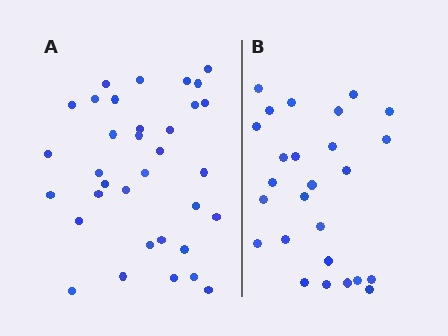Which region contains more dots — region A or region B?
Region A (the left region) has more dots.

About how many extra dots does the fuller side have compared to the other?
Region A has roughly 8 or so more dots than region B.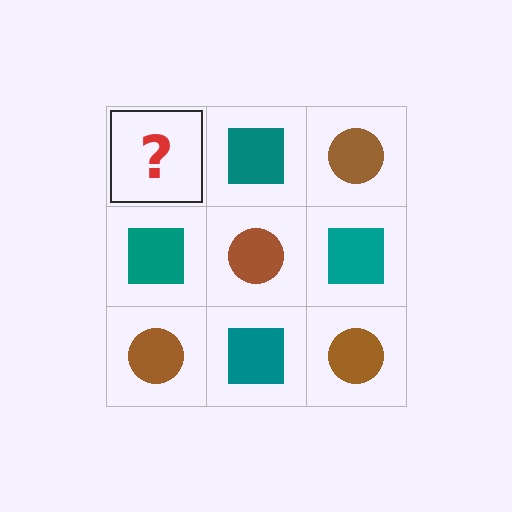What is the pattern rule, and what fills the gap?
The rule is that it alternates brown circle and teal square in a checkerboard pattern. The gap should be filled with a brown circle.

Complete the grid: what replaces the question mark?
The question mark should be replaced with a brown circle.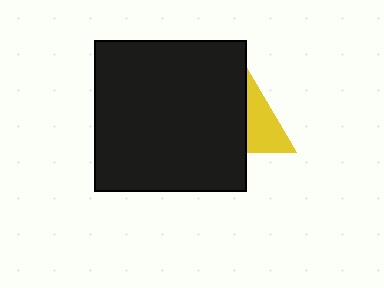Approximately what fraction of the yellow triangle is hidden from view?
Roughly 57% of the yellow triangle is hidden behind the black rectangle.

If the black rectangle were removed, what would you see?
You would see the complete yellow triangle.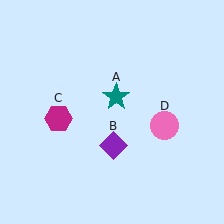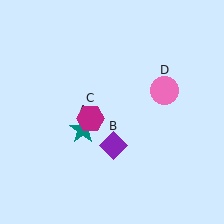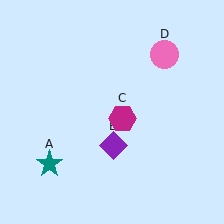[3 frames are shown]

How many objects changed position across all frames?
3 objects changed position: teal star (object A), magenta hexagon (object C), pink circle (object D).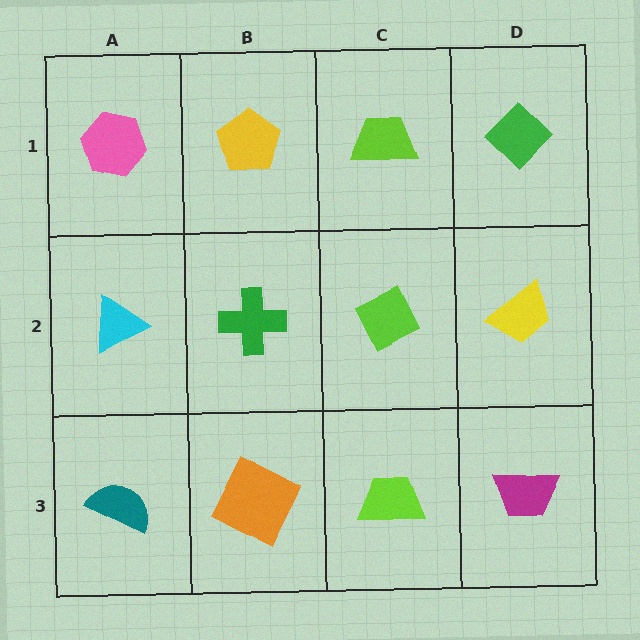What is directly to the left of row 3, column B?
A teal semicircle.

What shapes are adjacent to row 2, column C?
A lime trapezoid (row 1, column C), a lime trapezoid (row 3, column C), a green cross (row 2, column B), a yellow trapezoid (row 2, column D).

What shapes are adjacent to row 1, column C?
A lime diamond (row 2, column C), a yellow pentagon (row 1, column B), a green diamond (row 1, column D).